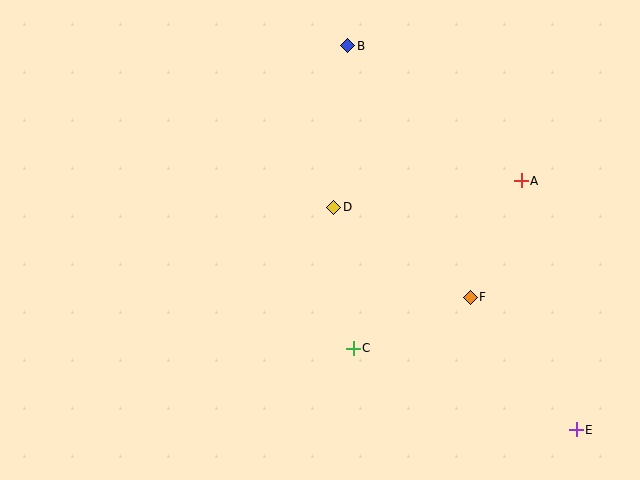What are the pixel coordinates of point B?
Point B is at (348, 46).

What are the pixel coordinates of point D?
Point D is at (334, 207).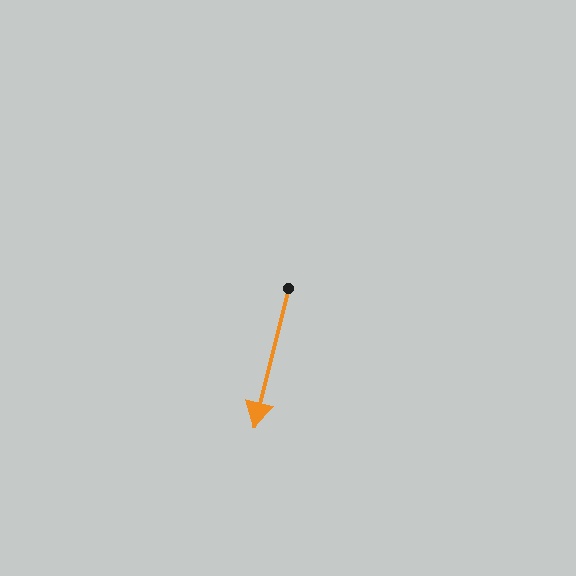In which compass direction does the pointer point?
South.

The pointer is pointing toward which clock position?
Roughly 6 o'clock.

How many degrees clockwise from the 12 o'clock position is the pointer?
Approximately 194 degrees.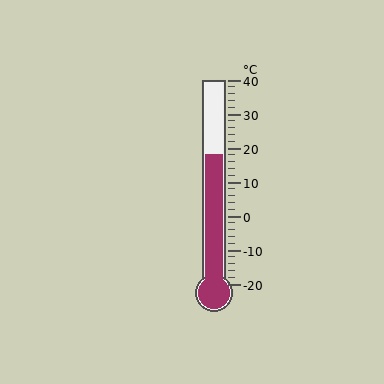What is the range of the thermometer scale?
The thermometer scale ranges from -20°C to 40°C.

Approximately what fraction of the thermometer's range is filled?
The thermometer is filled to approximately 65% of its range.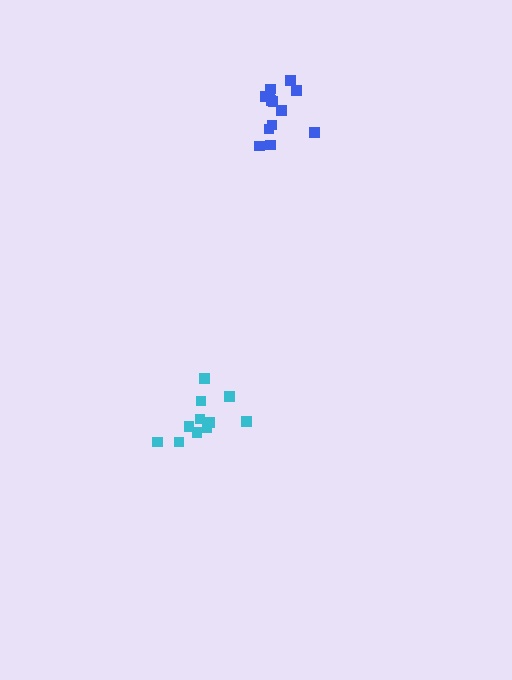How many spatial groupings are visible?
There are 2 spatial groupings.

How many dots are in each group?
Group 1: 11 dots, Group 2: 13 dots (24 total).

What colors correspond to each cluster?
The clusters are colored: cyan, blue.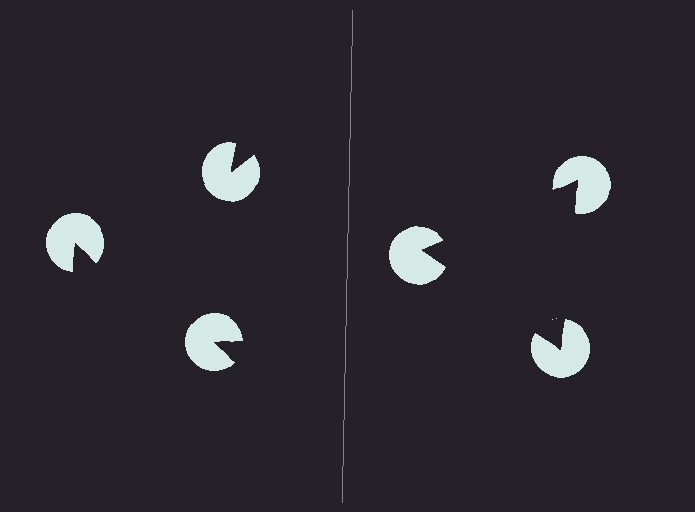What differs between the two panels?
The pac-man discs are positioned identically on both sides; only the wedge orientations differ. On the right they align to a triangle; on the left they are misaligned.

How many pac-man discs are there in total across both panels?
6 — 3 on each side.